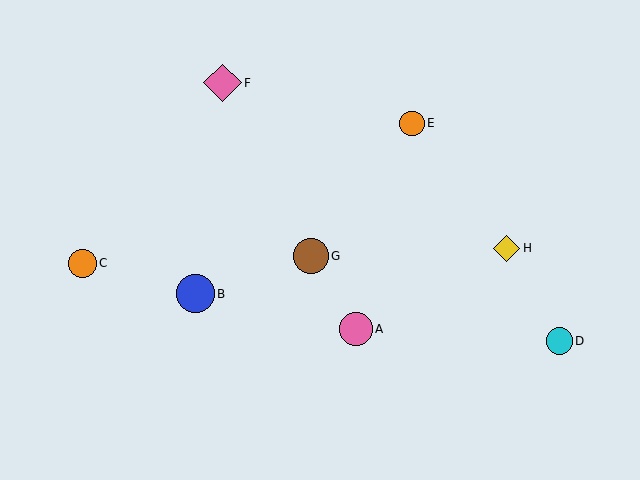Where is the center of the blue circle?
The center of the blue circle is at (195, 294).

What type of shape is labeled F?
Shape F is a pink diamond.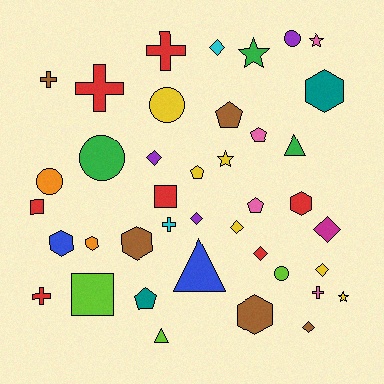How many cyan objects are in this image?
There are 2 cyan objects.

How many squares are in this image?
There are 3 squares.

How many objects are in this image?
There are 40 objects.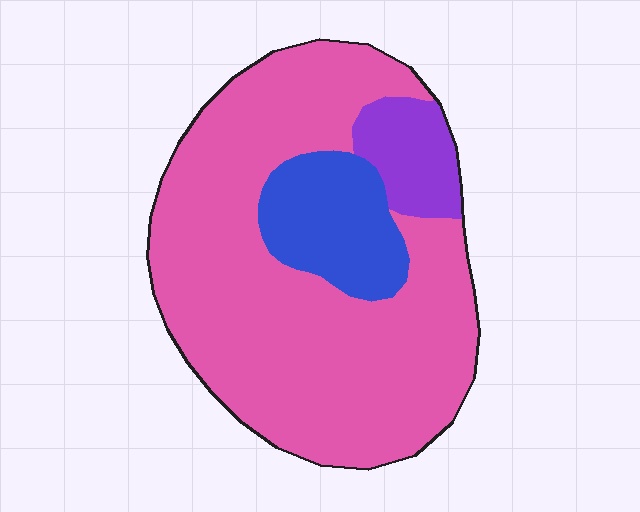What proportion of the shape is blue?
Blue takes up less than a quarter of the shape.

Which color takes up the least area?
Purple, at roughly 10%.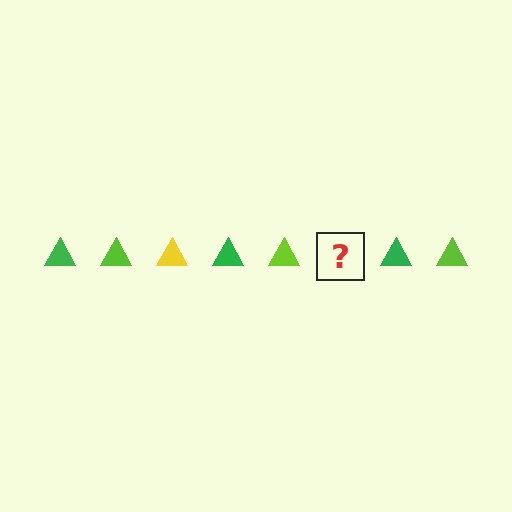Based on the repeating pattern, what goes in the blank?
The blank should be a yellow triangle.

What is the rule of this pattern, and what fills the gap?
The rule is that the pattern cycles through green, lime, yellow triangles. The gap should be filled with a yellow triangle.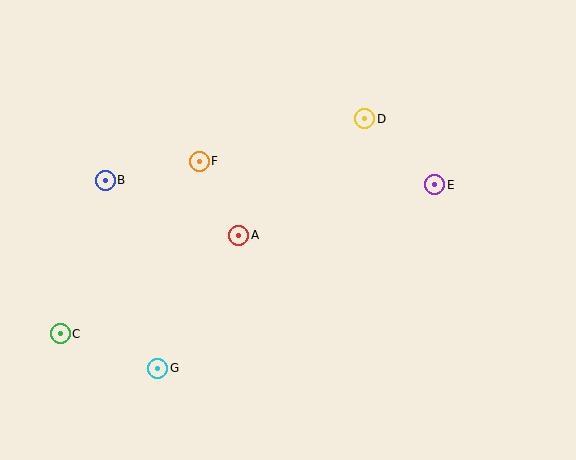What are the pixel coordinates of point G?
Point G is at (158, 368).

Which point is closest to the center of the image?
Point A at (239, 235) is closest to the center.